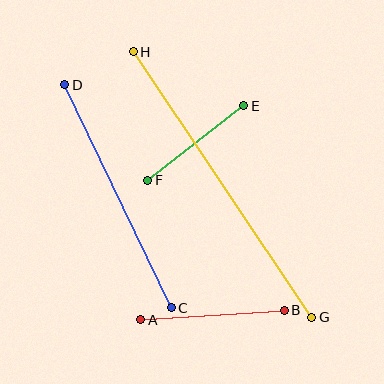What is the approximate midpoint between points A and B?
The midpoint is at approximately (213, 315) pixels.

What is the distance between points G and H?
The distance is approximately 320 pixels.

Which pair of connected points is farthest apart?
Points G and H are farthest apart.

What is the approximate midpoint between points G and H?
The midpoint is at approximately (223, 184) pixels.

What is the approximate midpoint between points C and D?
The midpoint is at approximately (118, 196) pixels.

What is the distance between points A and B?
The distance is approximately 143 pixels.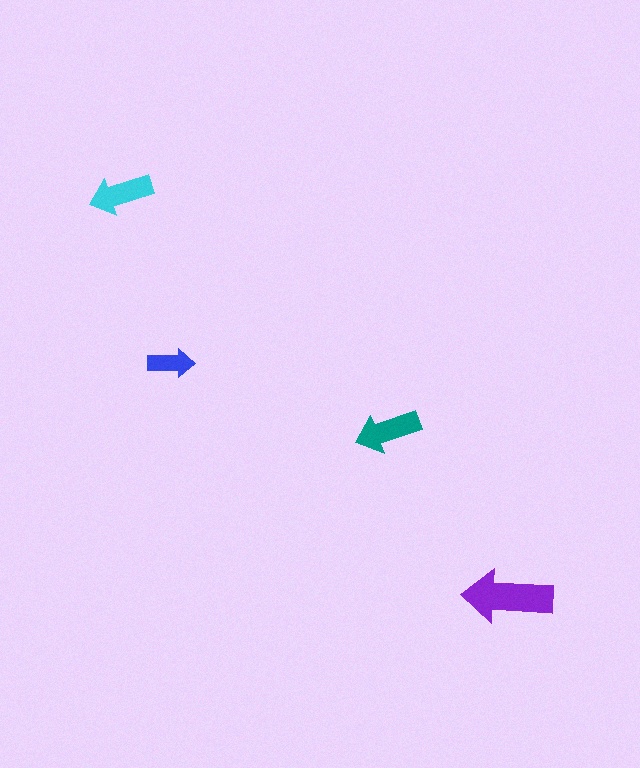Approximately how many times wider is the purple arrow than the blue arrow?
About 2 times wider.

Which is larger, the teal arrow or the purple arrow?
The purple one.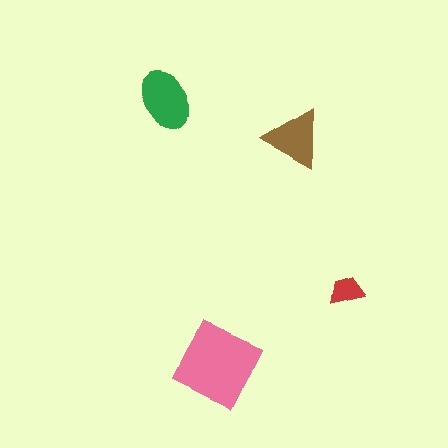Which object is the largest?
The pink diamond.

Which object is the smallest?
The red trapezoid.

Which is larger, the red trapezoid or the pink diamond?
The pink diamond.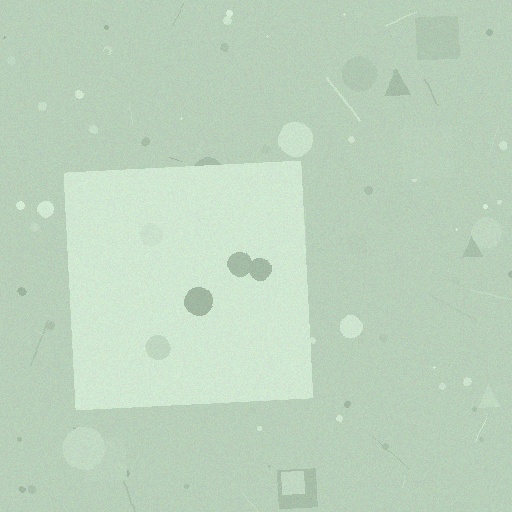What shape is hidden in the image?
A square is hidden in the image.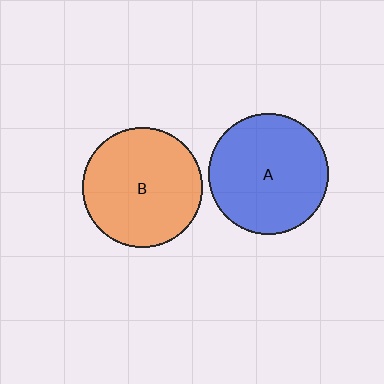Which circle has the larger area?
Circle A (blue).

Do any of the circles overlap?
No, none of the circles overlap.